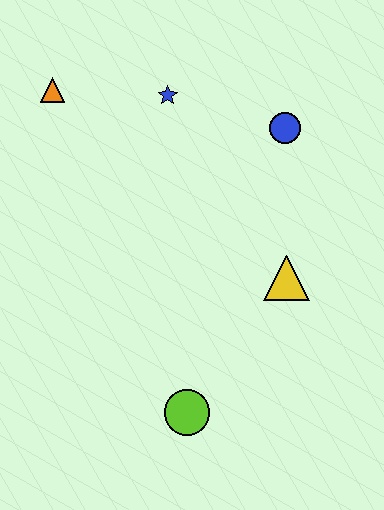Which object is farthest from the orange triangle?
The lime circle is farthest from the orange triangle.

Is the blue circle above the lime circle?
Yes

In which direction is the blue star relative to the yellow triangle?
The blue star is above the yellow triangle.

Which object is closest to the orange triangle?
The blue star is closest to the orange triangle.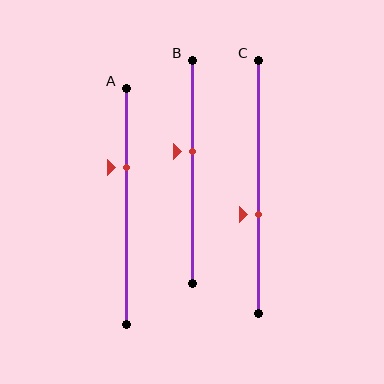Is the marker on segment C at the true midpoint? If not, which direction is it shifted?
No, the marker on segment C is shifted downward by about 11% of the segment length.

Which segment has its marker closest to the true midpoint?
Segment B has its marker closest to the true midpoint.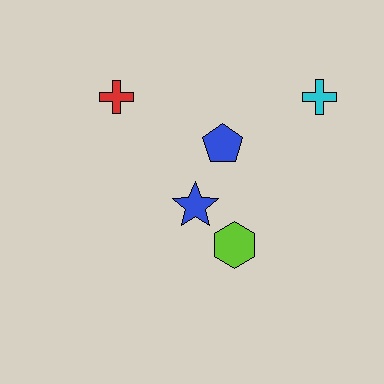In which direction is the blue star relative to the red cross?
The blue star is below the red cross.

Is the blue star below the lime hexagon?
No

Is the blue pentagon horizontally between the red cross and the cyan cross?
Yes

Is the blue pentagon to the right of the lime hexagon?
No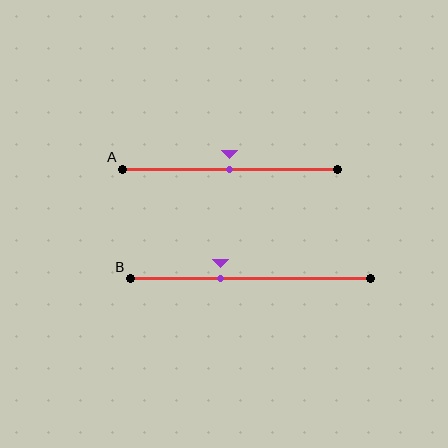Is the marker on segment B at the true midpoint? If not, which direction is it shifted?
No, the marker on segment B is shifted to the left by about 13% of the segment length.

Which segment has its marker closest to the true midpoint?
Segment A has its marker closest to the true midpoint.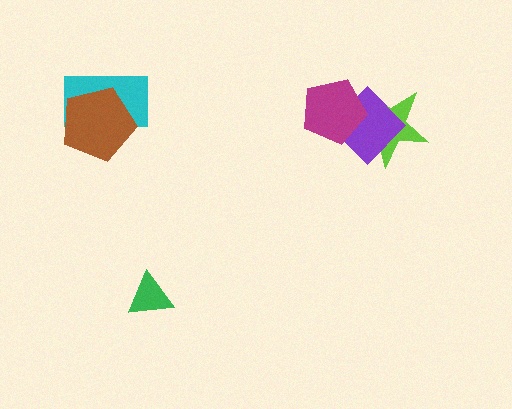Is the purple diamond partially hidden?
Yes, it is partially covered by another shape.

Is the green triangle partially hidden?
No, no other shape covers it.